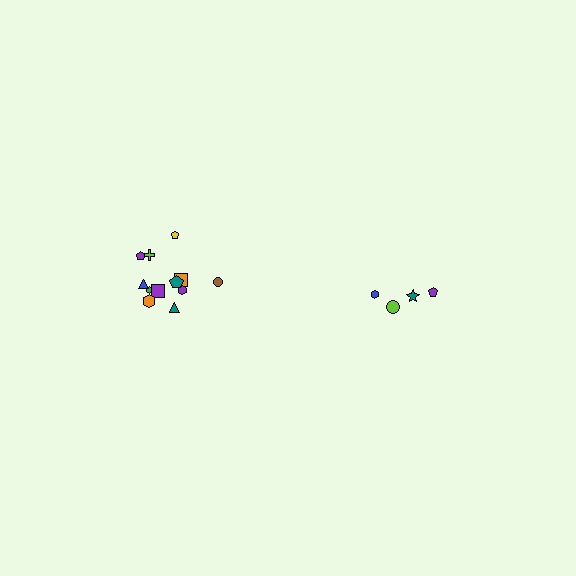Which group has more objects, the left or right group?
The left group.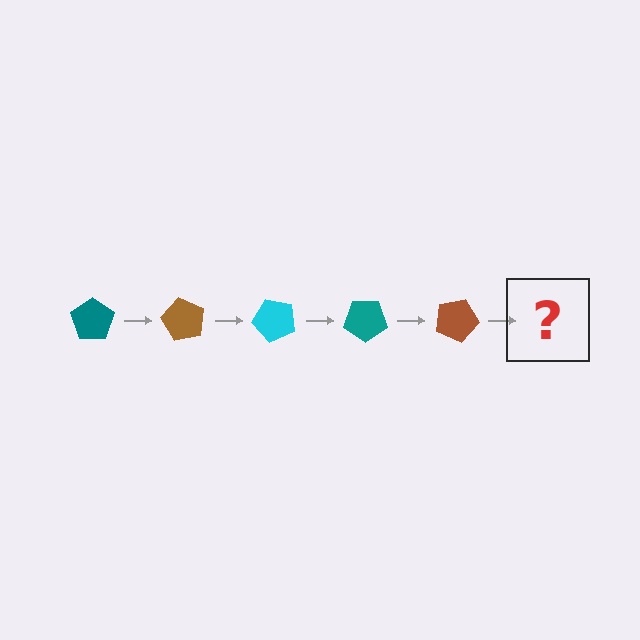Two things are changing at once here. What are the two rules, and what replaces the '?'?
The two rules are that it rotates 60 degrees each step and the color cycles through teal, brown, and cyan. The '?' should be a cyan pentagon, rotated 300 degrees from the start.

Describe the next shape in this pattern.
It should be a cyan pentagon, rotated 300 degrees from the start.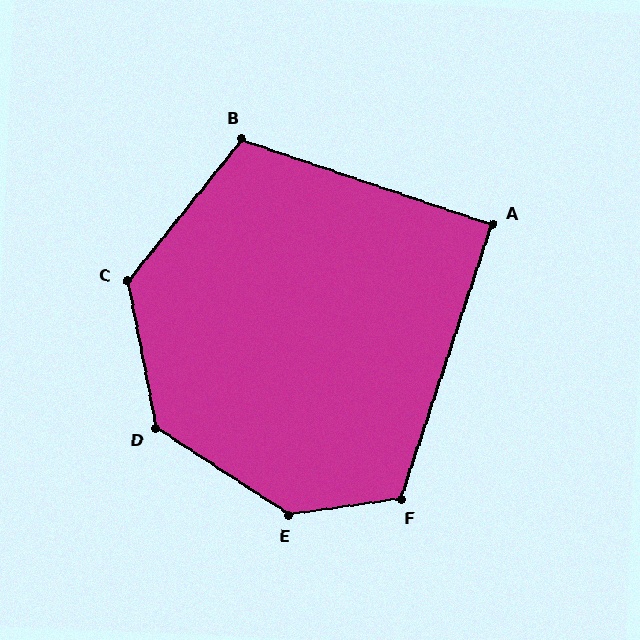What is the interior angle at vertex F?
Approximately 116 degrees (obtuse).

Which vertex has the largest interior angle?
E, at approximately 139 degrees.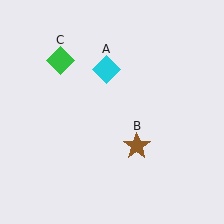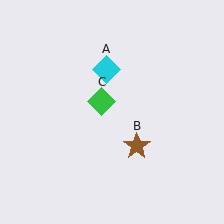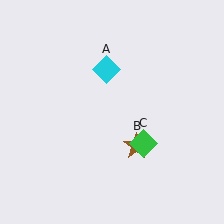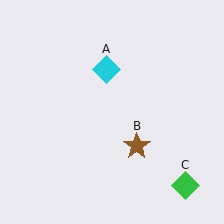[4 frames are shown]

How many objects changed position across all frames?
1 object changed position: green diamond (object C).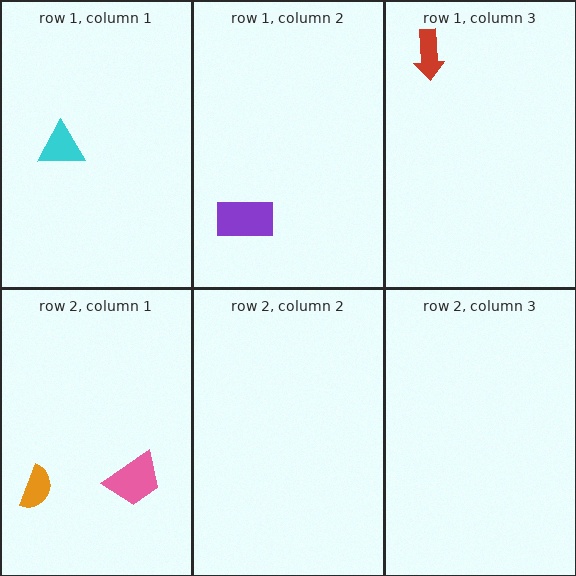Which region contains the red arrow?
The row 1, column 3 region.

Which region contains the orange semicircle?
The row 2, column 1 region.